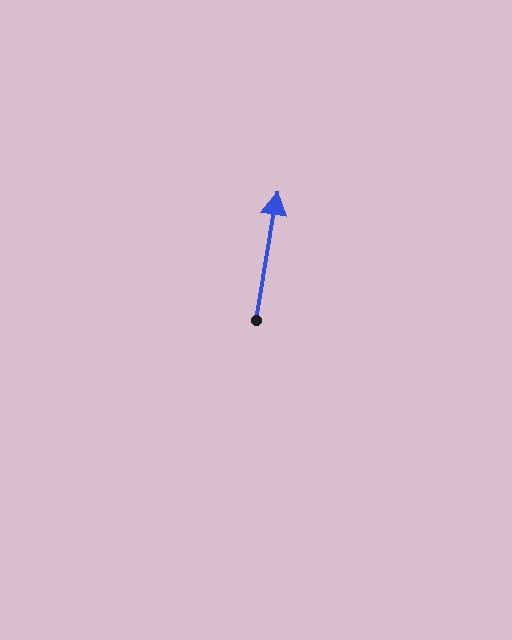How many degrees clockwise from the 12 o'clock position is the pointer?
Approximately 9 degrees.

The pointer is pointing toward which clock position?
Roughly 12 o'clock.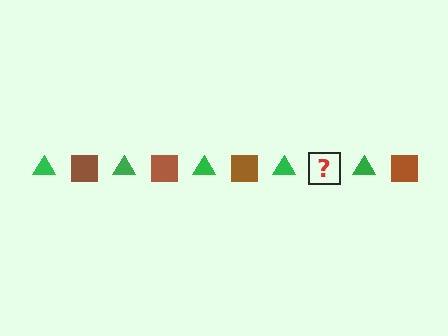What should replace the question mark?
The question mark should be replaced with a brown square.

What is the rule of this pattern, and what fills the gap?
The rule is that the pattern alternates between green triangle and brown square. The gap should be filled with a brown square.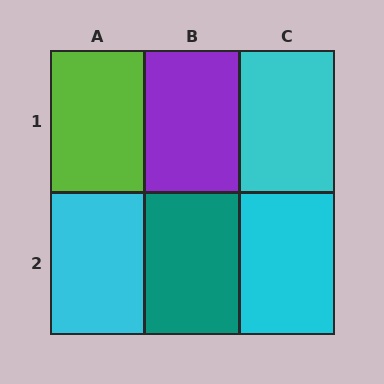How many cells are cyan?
3 cells are cyan.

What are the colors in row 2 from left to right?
Cyan, teal, cyan.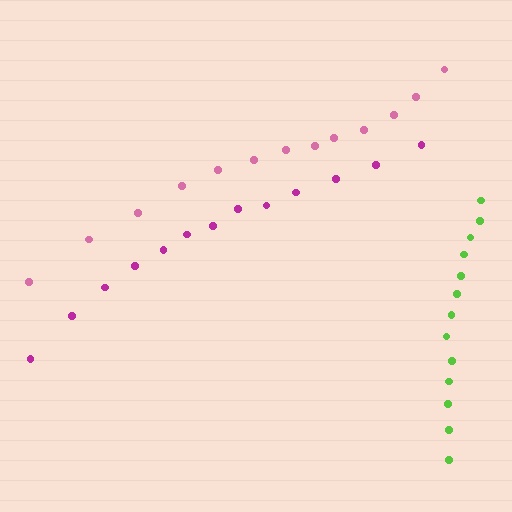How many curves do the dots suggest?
There are 3 distinct paths.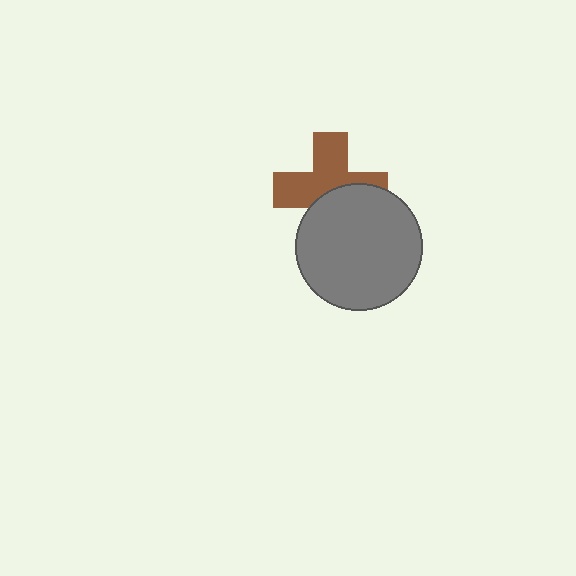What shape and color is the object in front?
The object in front is a gray circle.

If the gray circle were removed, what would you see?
You would see the complete brown cross.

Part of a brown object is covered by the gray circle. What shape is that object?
It is a cross.